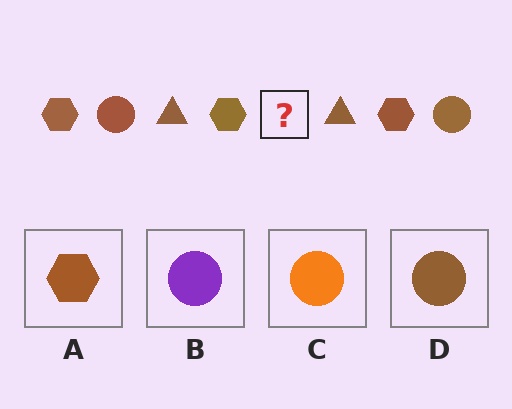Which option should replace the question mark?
Option D.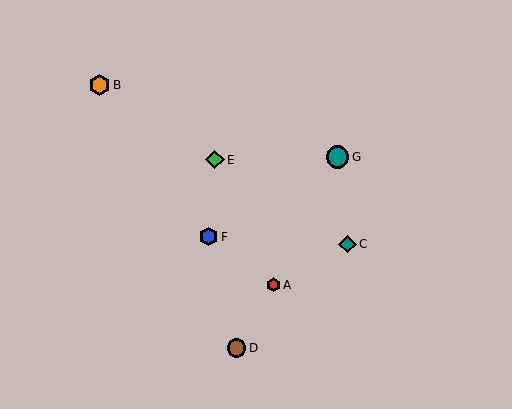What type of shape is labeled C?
Shape C is a teal diamond.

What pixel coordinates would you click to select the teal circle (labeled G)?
Click at (337, 157) to select the teal circle G.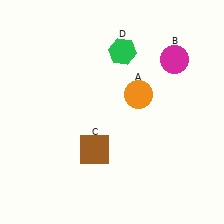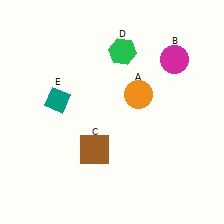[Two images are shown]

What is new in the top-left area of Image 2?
A teal diamond (E) was added in the top-left area of Image 2.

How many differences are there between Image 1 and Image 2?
There is 1 difference between the two images.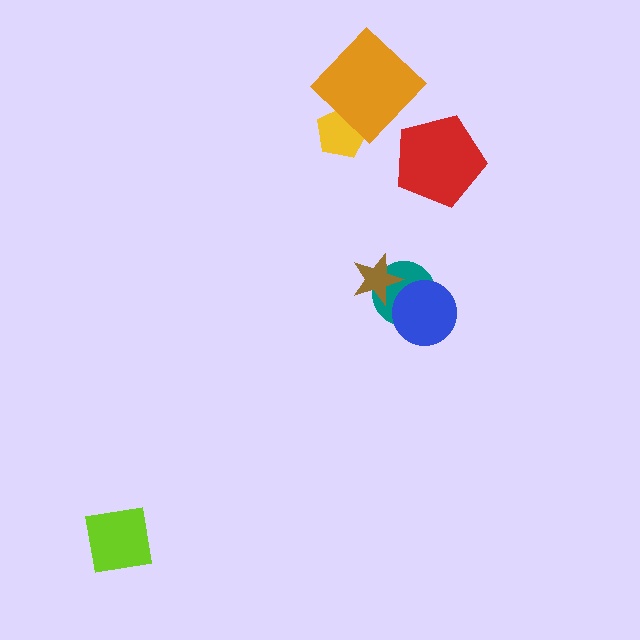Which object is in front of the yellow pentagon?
The orange diamond is in front of the yellow pentagon.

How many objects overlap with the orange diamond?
1 object overlaps with the orange diamond.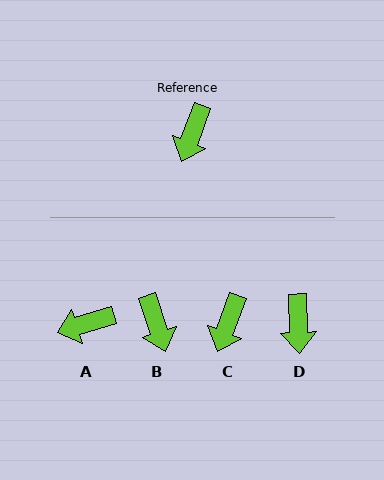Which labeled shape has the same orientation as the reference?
C.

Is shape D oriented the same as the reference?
No, it is off by about 22 degrees.